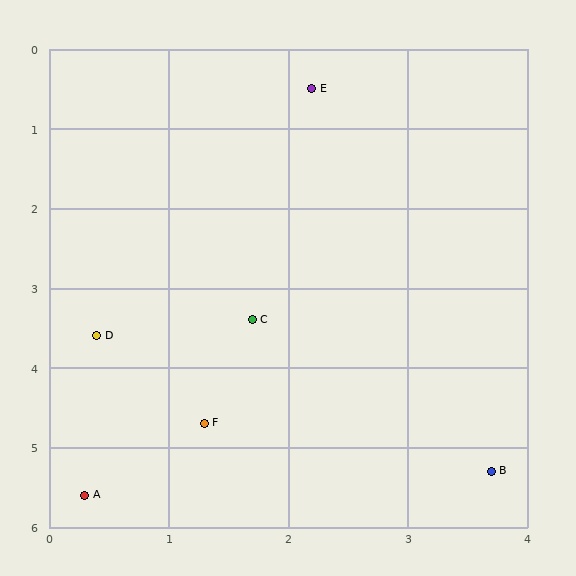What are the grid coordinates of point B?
Point B is at approximately (3.7, 5.3).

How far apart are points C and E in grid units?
Points C and E are about 2.9 grid units apart.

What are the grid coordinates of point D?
Point D is at approximately (0.4, 3.6).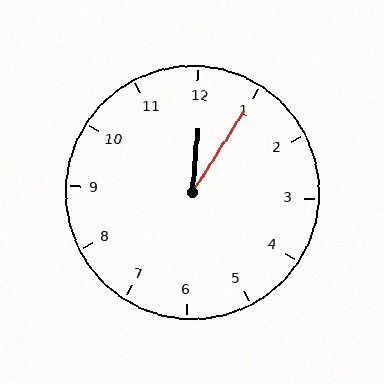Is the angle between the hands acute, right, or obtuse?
It is acute.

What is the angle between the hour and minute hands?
Approximately 28 degrees.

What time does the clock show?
12:05.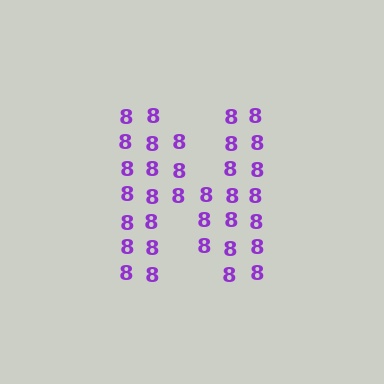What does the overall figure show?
The overall figure shows the letter N.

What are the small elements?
The small elements are digit 8's.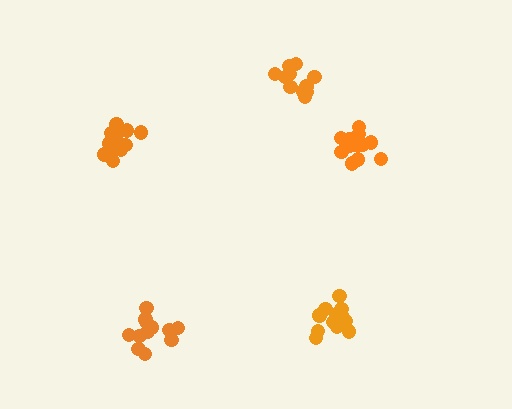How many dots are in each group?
Group 1: 12 dots, Group 2: 14 dots, Group 3: 14 dots, Group 4: 11 dots, Group 5: 12 dots (63 total).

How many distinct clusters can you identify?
There are 5 distinct clusters.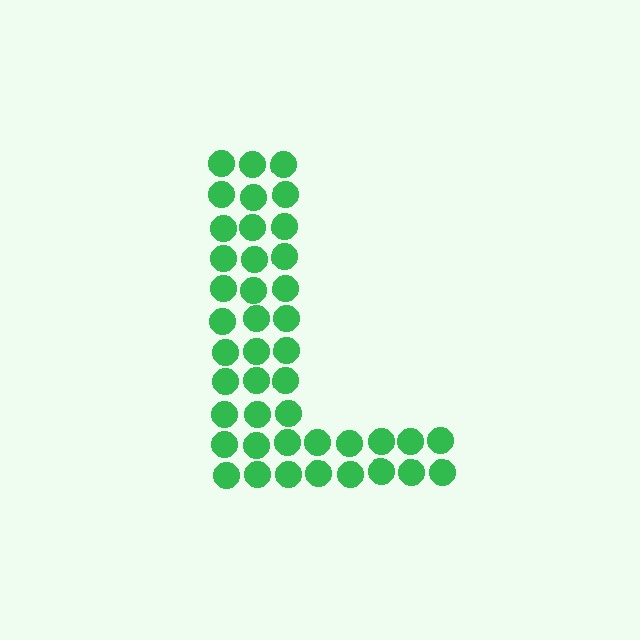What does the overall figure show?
The overall figure shows the letter L.